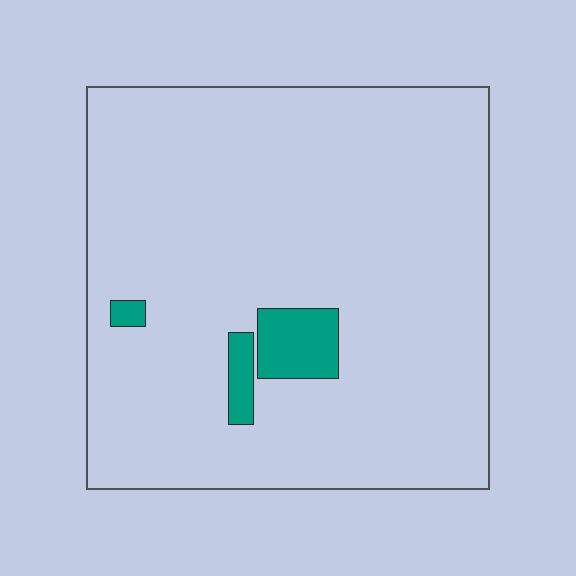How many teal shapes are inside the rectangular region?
3.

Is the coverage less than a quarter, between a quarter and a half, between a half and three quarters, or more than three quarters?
Less than a quarter.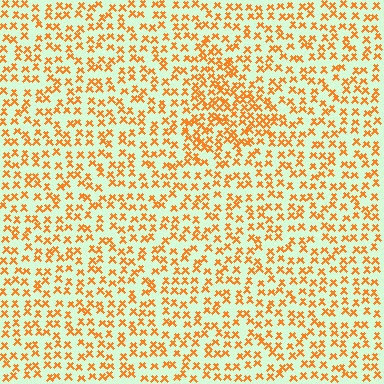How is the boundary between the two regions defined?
The boundary is defined by a change in element density (approximately 1.8x ratio). All elements are the same color, size, and shape.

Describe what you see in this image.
The image contains small orange elements arranged at two different densities. A triangle-shaped region is visible where the elements are more densely packed than the surrounding area.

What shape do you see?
I see a triangle.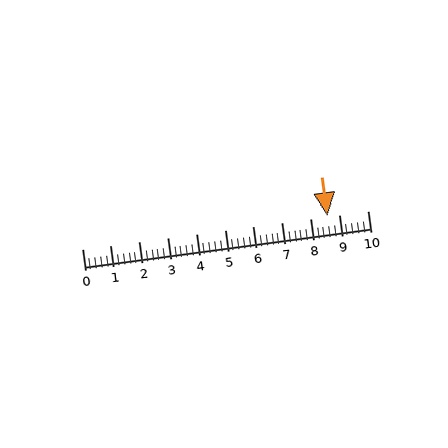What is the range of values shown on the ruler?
The ruler shows values from 0 to 10.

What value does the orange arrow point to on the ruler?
The orange arrow points to approximately 8.6.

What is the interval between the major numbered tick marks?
The major tick marks are spaced 1 units apart.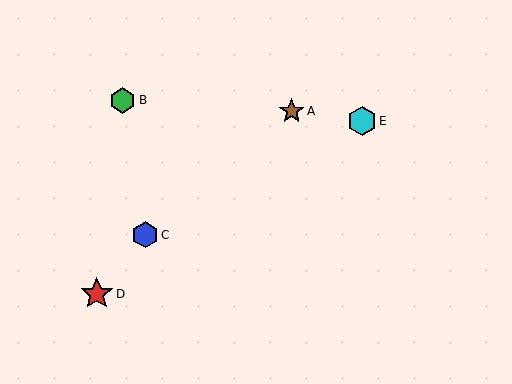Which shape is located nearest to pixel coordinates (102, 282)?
The red star (labeled D) at (97, 294) is nearest to that location.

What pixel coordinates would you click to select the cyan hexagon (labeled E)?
Click at (362, 121) to select the cyan hexagon E.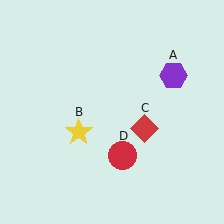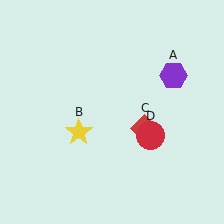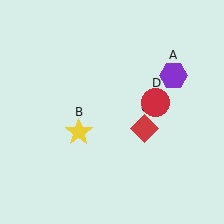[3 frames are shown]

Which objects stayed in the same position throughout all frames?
Purple hexagon (object A) and yellow star (object B) and red diamond (object C) remained stationary.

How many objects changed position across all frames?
1 object changed position: red circle (object D).